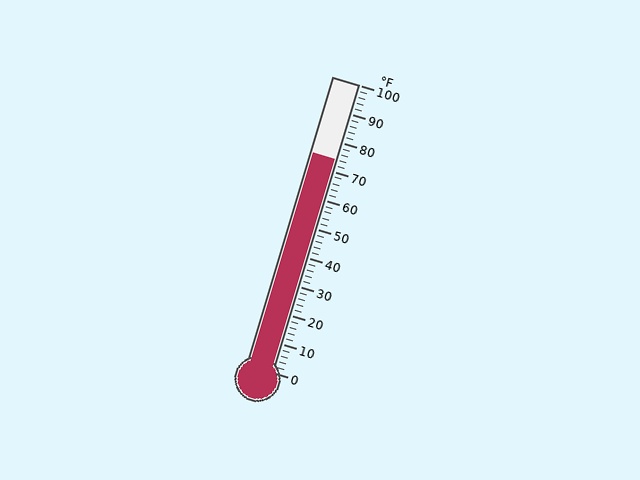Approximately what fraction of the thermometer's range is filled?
The thermometer is filled to approximately 75% of its range.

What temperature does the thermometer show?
The thermometer shows approximately 74°F.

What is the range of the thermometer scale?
The thermometer scale ranges from 0°F to 100°F.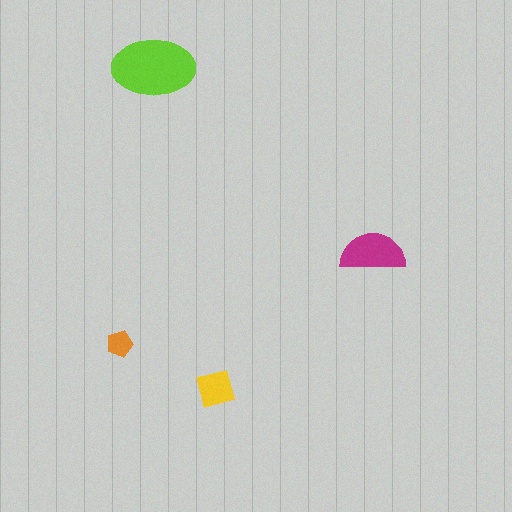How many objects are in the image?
There are 4 objects in the image.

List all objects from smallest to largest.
The orange pentagon, the yellow square, the magenta semicircle, the lime ellipse.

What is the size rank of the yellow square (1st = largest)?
3rd.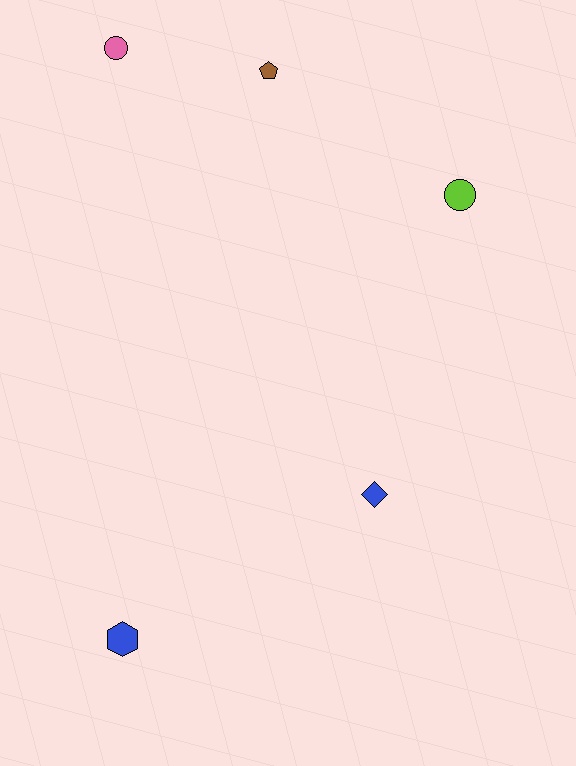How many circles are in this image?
There are 2 circles.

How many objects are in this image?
There are 5 objects.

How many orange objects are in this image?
There are no orange objects.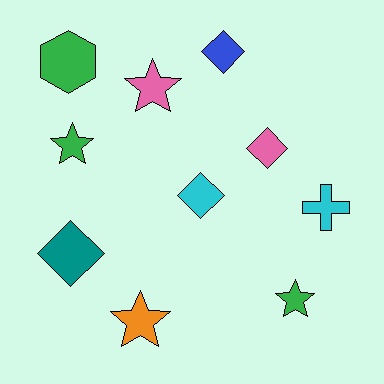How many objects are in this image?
There are 10 objects.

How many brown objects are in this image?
There are no brown objects.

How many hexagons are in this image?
There is 1 hexagon.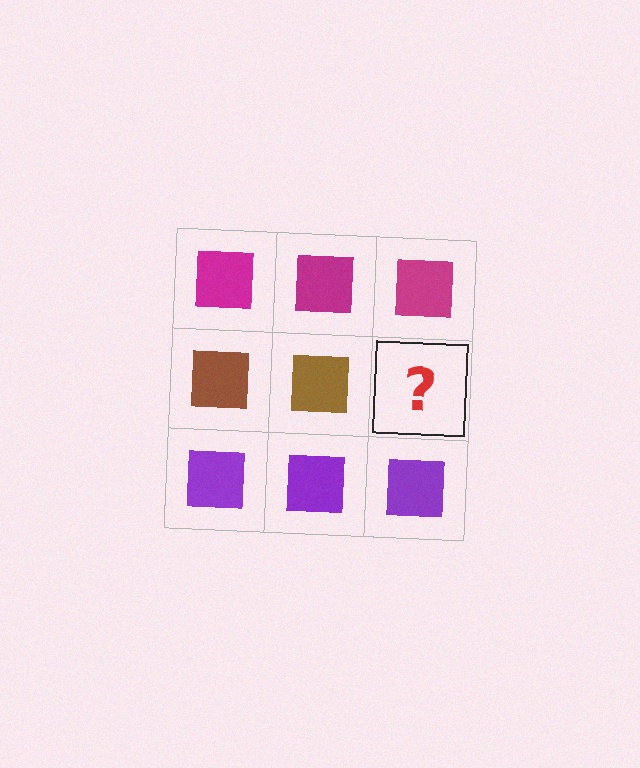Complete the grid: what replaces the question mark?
The question mark should be replaced with a brown square.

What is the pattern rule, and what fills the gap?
The rule is that each row has a consistent color. The gap should be filled with a brown square.